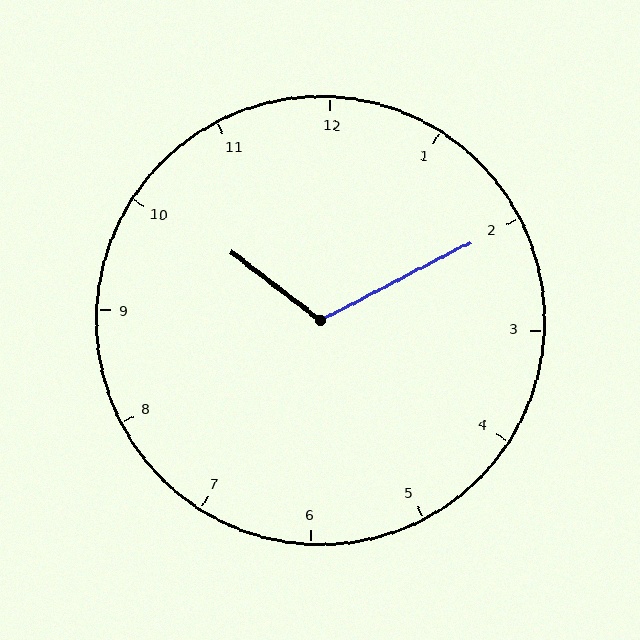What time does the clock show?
10:10.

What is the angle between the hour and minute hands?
Approximately 115 degrees.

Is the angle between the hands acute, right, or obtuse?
It is obtuse.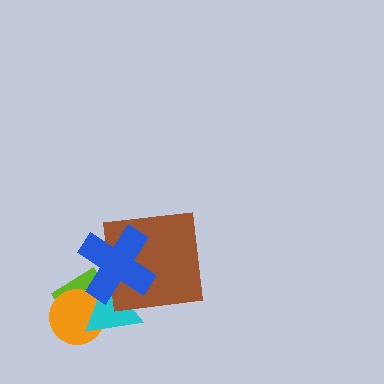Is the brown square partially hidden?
Yes, it is partially covered by another shape.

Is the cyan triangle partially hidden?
Yes, it is partially covered by another shape.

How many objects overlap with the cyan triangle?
4 objects overlap with the cyan triangle.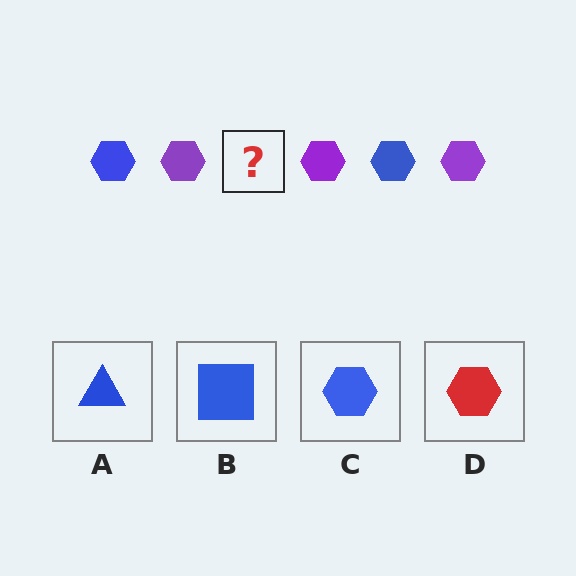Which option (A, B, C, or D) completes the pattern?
C.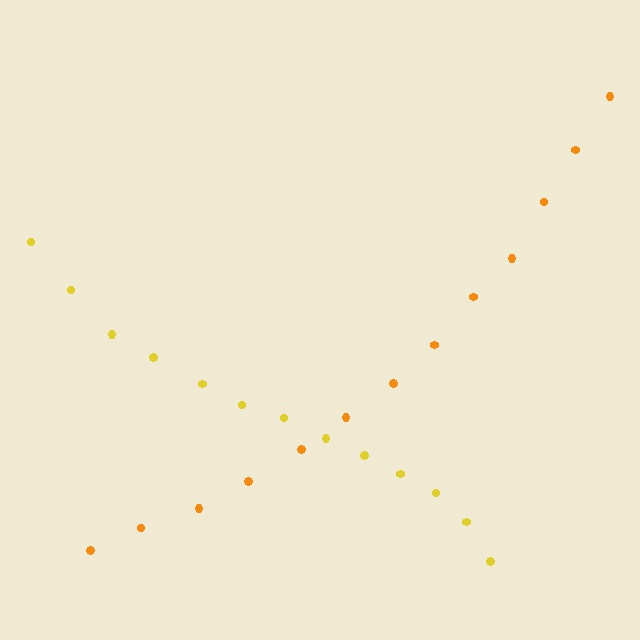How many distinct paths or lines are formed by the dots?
There are 2 distinct paths.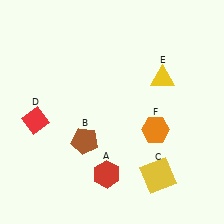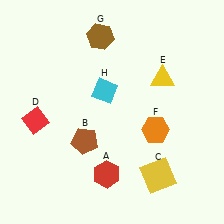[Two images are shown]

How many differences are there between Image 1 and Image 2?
There are 2 differences between the two images.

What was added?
A brown hexagon (G), a cyan diamond (H) were added in Image 2.